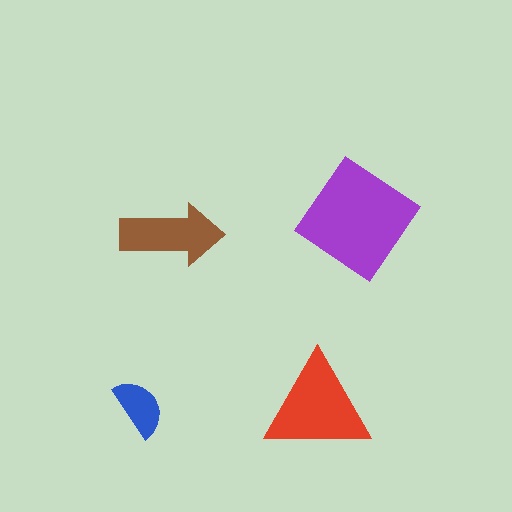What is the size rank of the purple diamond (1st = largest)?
1st.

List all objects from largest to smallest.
The purple diamond, the red triangle, the brown arrow, the blue semicircle.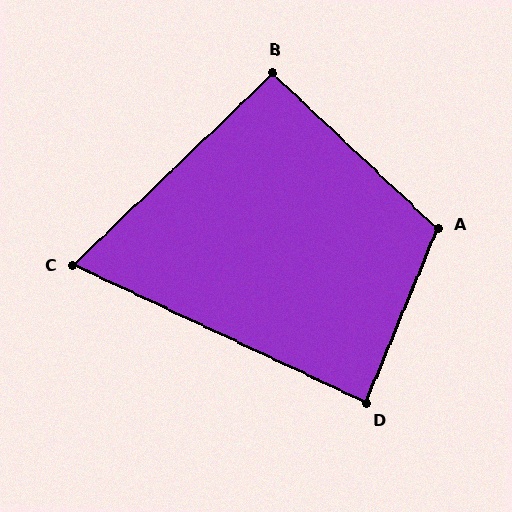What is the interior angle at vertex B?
Approximately 93 degrees (approximately right).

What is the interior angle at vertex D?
Approximately 87 degrees (approximately right).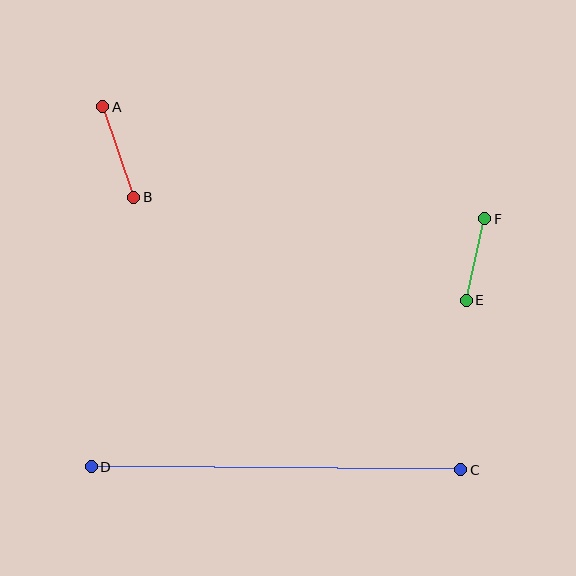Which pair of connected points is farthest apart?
Points C and D are farthest apart.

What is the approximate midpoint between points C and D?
The midpoint is at approximately (276, 468) pixels.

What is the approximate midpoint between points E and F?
The midpoint is at approximately (476, 259) pixels.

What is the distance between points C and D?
The distance is approximately 370 pixels.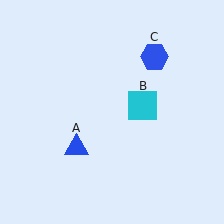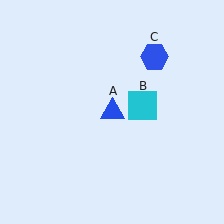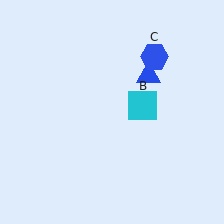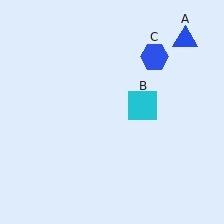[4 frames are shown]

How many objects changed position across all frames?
1 object changed position: blue triangle (object A).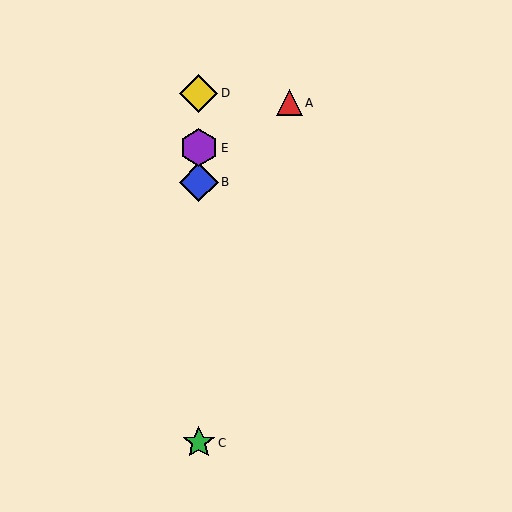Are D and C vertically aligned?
Yes, both are at x≈199.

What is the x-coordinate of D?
Object D is at x≈199.